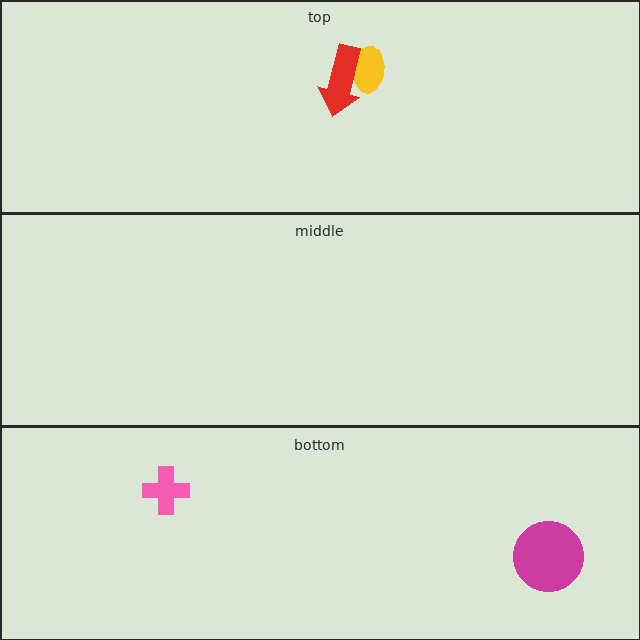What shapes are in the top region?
The yellow ellipse, the red arrow.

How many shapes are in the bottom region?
2.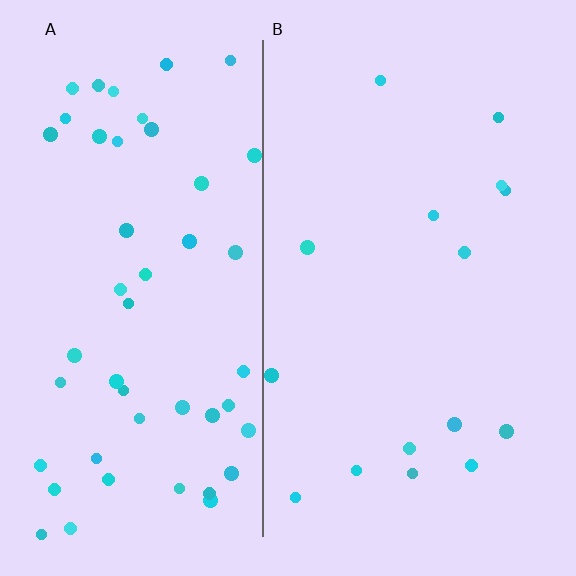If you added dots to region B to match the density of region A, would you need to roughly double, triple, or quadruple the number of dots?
Approximately triple.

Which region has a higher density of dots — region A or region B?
A (the left).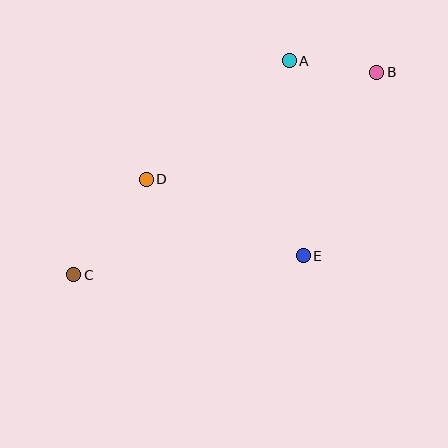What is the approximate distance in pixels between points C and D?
The distance between C and D is approximately 120 pixels.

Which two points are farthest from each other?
Points B and C are farthest from each other.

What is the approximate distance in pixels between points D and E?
The distance between D and E is approximately 175 pixels.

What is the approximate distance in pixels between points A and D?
The distance between A and D is approximately 185 pixels.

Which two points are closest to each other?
Points A and B are closest to each other.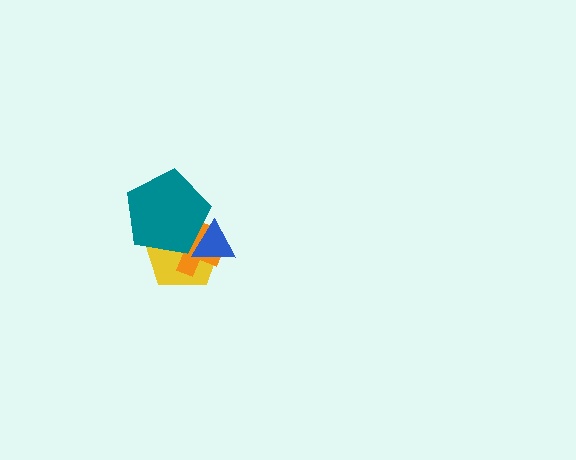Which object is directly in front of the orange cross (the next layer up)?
The blue triangle is directly in front of the orange cross.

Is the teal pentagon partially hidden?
No, no other shape covers it.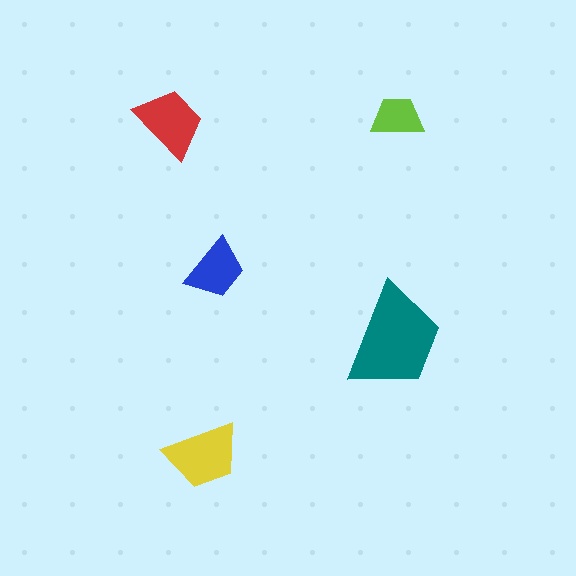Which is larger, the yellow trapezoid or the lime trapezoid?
The yellow one.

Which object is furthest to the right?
The teal trapezoid is rightmost.